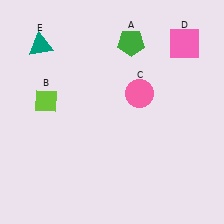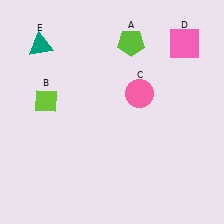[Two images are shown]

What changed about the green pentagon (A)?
In Image 1, A is green. In Image 2, it changed to lime.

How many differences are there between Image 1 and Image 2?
There is 1 difference between the two images.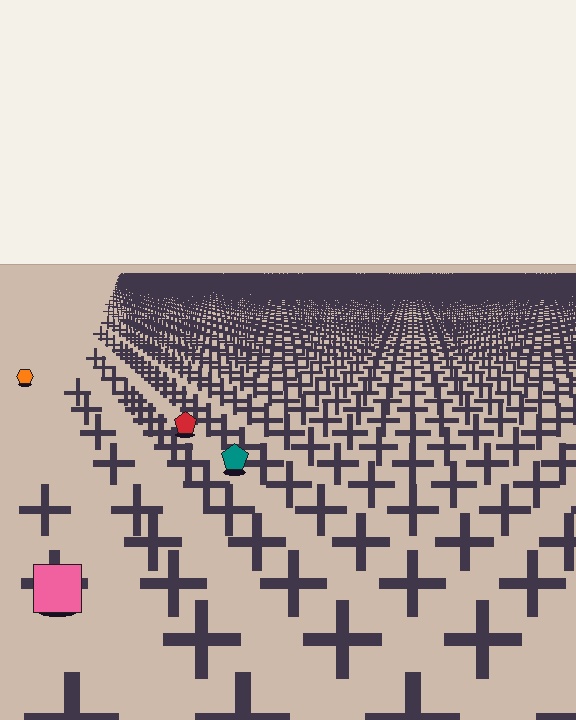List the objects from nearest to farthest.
From nearest to farthest: the pink square, the teal pentagon, the red pentagon, the orange hexagon.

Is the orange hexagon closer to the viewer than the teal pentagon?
No. The teal pentagon is closer — you can tell from the texture gradient: the ground texture is coarser near it.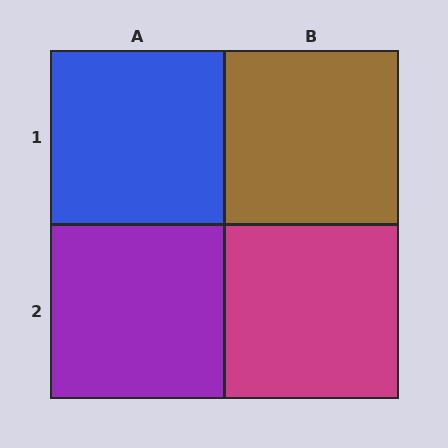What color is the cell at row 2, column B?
Magenta.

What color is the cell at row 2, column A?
Purple.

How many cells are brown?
1 cell is brown.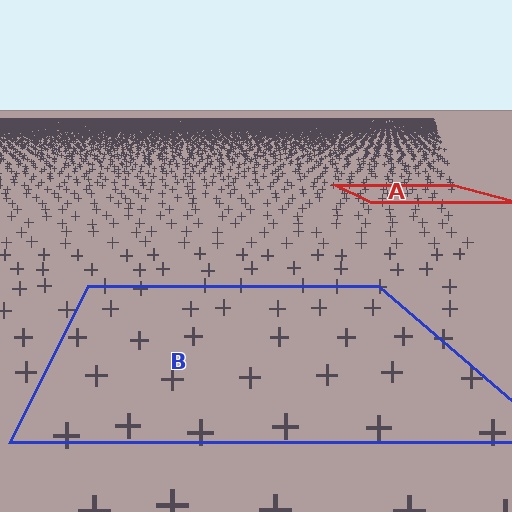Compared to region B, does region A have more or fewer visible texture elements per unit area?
Region A has more texture elements per unit area — they are packed more densely because it is farther away.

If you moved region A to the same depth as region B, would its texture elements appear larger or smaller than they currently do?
They would appear larger. At a closer depth, the same texture elements are projected at a bigger on-screen size.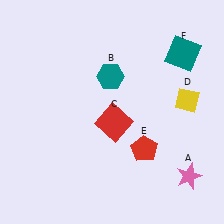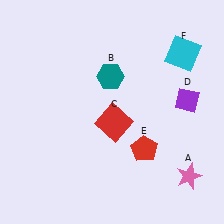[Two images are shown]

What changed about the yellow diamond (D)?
In Image 1, D is yellow. In Image 2, it changed to purple.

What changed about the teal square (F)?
In Image 1, F is teal. In Image 2, it changed to cyan.